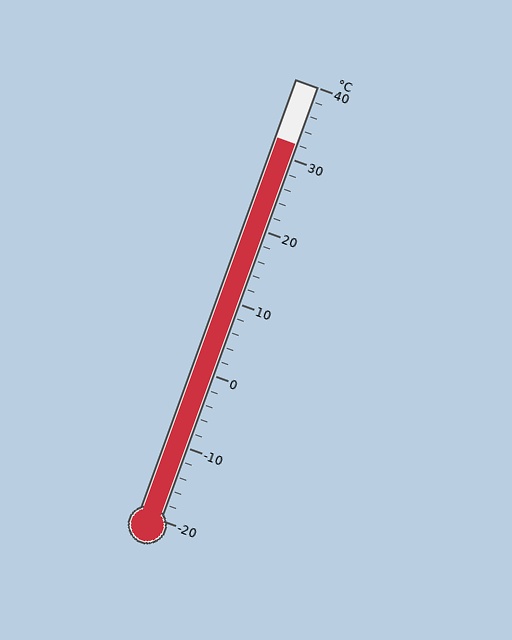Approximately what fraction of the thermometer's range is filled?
The thermometer is filled to approximately 85% of its range.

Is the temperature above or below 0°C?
The temperature is above 0°C.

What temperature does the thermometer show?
The thermometer shows approximately 32°C.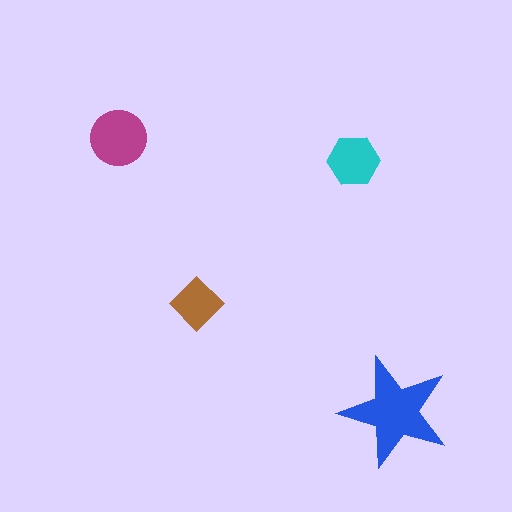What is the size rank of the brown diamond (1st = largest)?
4th.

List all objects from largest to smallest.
The blue star, the magenta circle, the cyan hexagon, the brown diamond.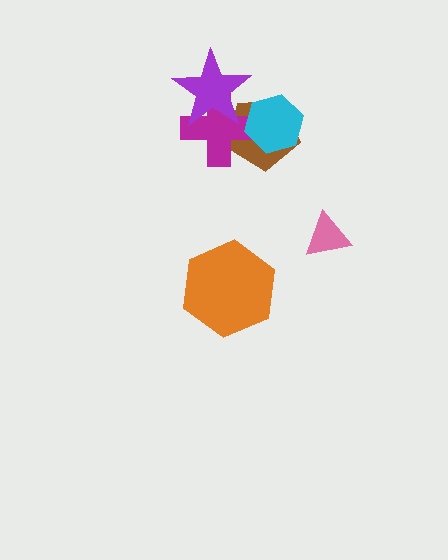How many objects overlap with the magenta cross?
3 objects overlap with the magenta cross.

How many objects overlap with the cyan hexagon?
2 objects overlap with the cyan hexagon.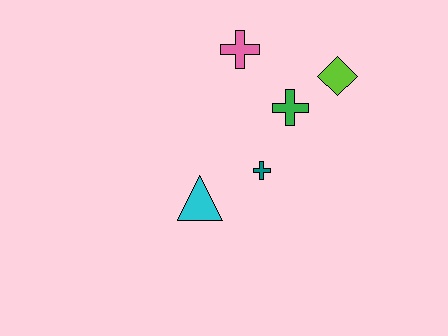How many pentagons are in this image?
There are no pentagons.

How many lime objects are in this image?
There is 1 lime object.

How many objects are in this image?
There are 5 objects.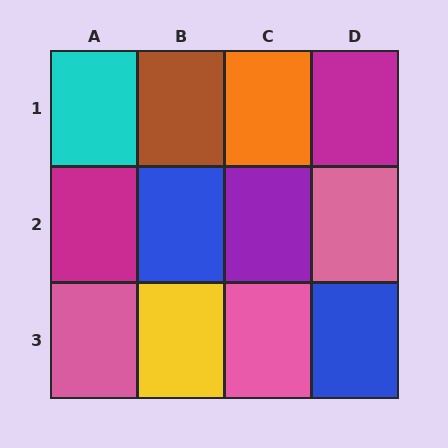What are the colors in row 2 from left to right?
Magenta, blue, purple, pink.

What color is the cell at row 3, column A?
Pink.